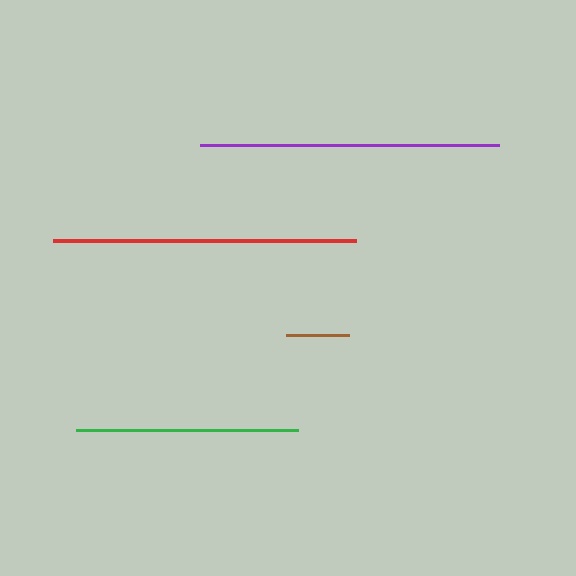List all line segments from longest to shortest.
From longest to shortest: red, purple, green, brown.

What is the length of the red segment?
The red segment is approximately 304 pixels long.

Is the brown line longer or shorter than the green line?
The green line is longer than the brown line.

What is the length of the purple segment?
The purple segment is approximately 299 pixels long.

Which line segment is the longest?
The red line is the longest at approximately 304 pixels.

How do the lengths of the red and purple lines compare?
The red and purple lines are approximately the same length.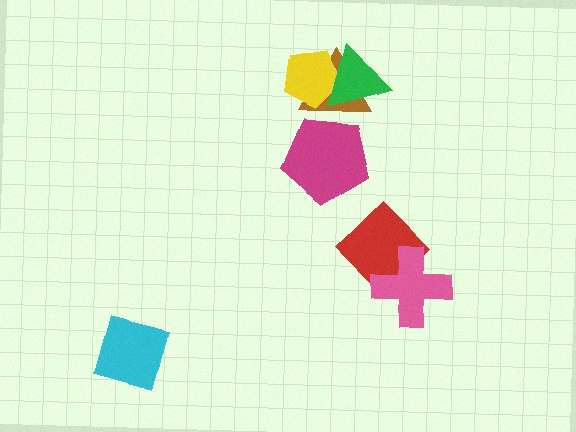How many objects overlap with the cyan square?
0 objects overlap with the cyan square.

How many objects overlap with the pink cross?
1 object overlaps with the pink cross.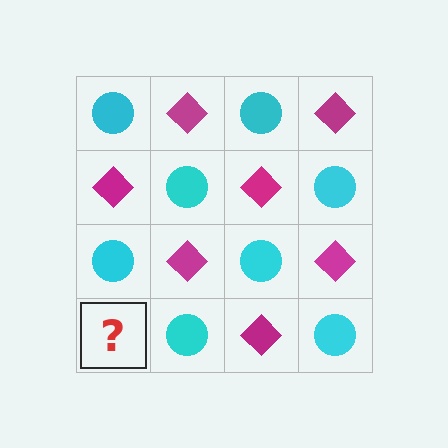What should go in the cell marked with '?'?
The missing cell should contain a magenta diamond.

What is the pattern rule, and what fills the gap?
The rule is that it alternates cyan circle and magenta diamond in a checkerboard pattern. The gap should be filled with a magenta diamond.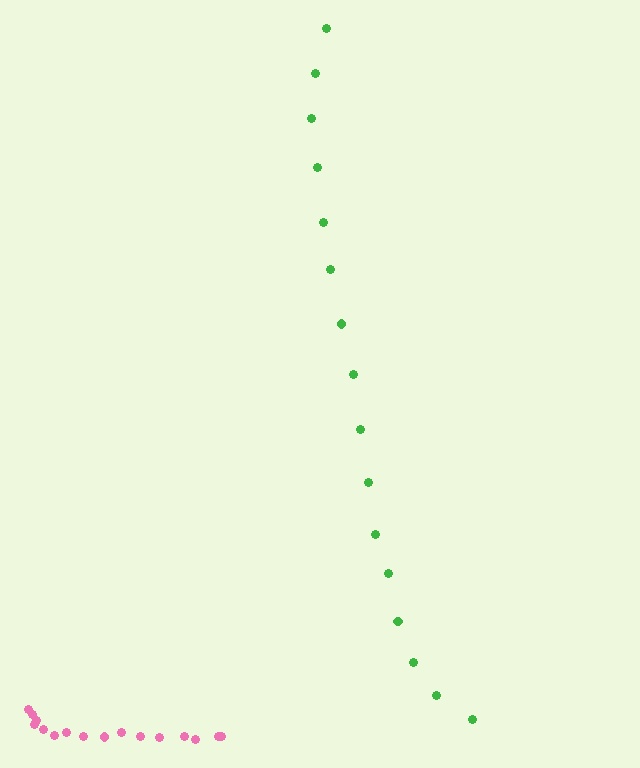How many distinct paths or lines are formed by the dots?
There are 2 distinct paths.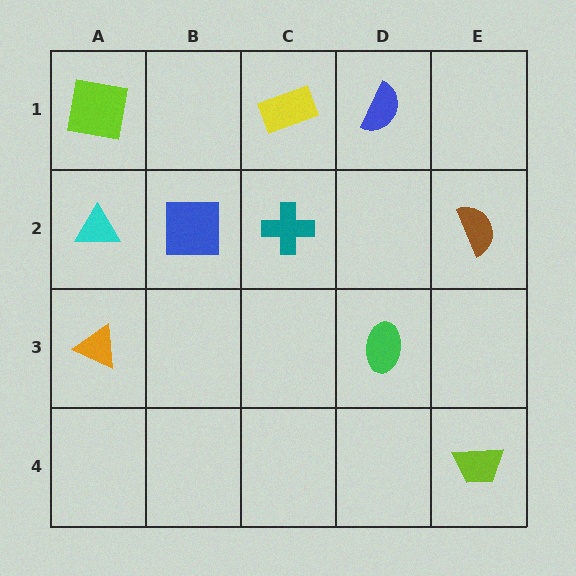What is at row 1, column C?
A yellow rectangle.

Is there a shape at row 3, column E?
No, that cell is empty.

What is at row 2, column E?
A brown semicircle.